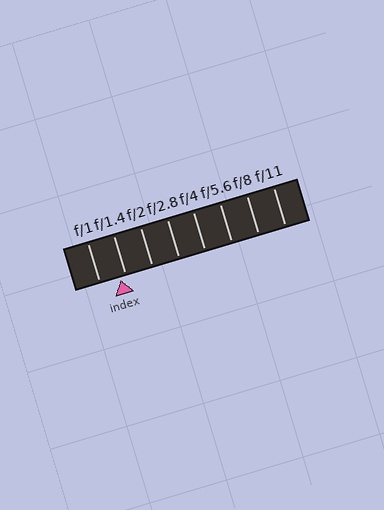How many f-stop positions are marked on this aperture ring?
There are 8 f-stop positions marked.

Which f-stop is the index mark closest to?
The index mark is closest to f/1.4.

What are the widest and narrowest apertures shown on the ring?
The widest aperture shown is f/1 and the narrowest is f/11.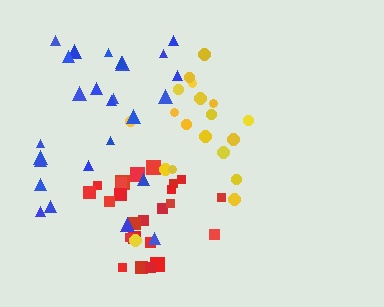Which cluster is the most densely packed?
Red.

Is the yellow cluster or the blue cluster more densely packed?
Yellow.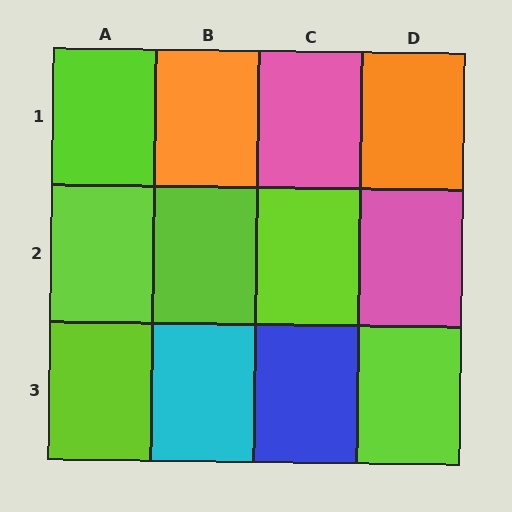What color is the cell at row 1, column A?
Lime.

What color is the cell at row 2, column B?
Lime.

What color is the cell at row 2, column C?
Lime.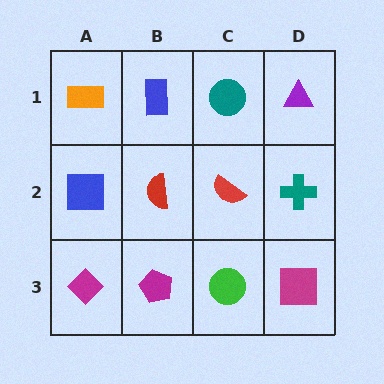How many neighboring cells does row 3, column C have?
3.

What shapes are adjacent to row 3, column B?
A red semicircle (row 2, column B), a magenta diamond (row 3, column A), a green circle (row 3, column C).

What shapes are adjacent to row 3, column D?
A teal cross (row 2, column D), a green circle (row 3, column C).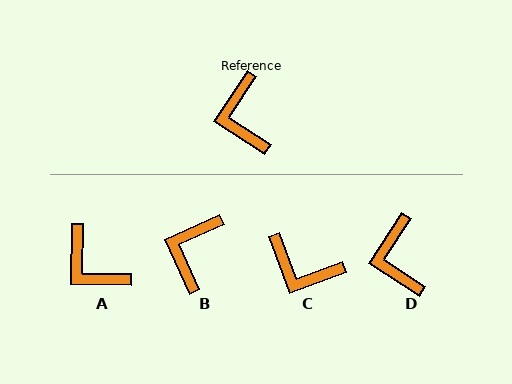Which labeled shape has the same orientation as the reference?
D.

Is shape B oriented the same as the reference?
No, it is off by about 33 degrees.